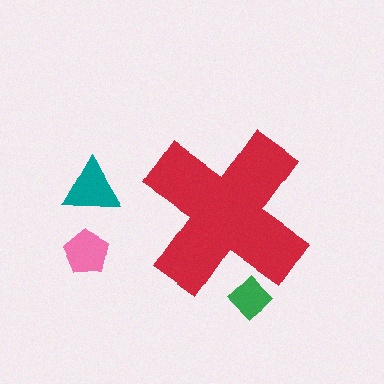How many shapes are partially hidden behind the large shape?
1 shape is partially hidden.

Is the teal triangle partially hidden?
No, the teal triangle is fully visible.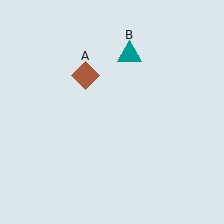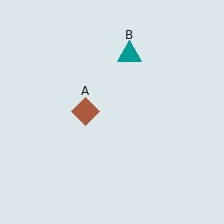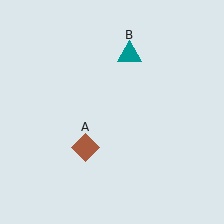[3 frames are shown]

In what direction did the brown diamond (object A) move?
The brown diamond (object A) moved down.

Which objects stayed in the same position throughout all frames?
Teal triangle (object B) remained stationary.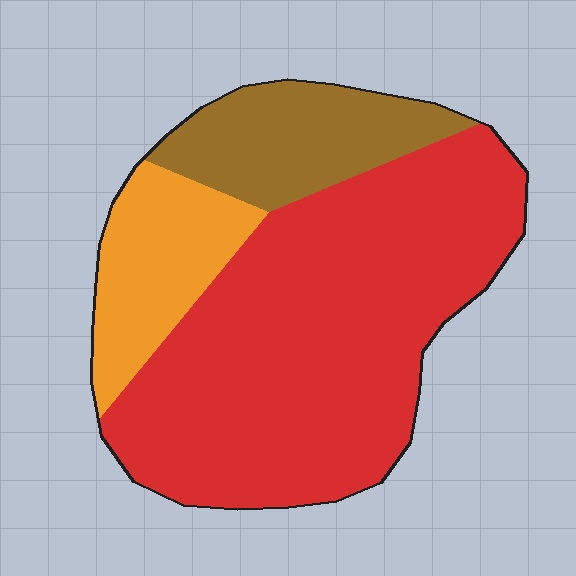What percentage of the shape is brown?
Brown covers roughly 20% of the shape.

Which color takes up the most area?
Red, at roughly 65%.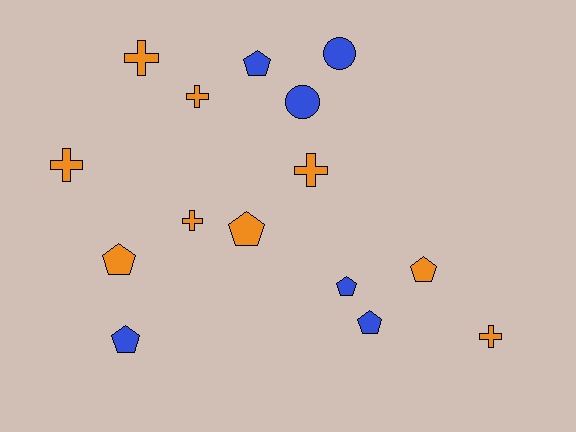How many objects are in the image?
There are 15 objects.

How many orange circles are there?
There are no orange circles.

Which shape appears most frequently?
Pentagon, with 7 objects.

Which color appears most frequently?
Orange, with 9 objects.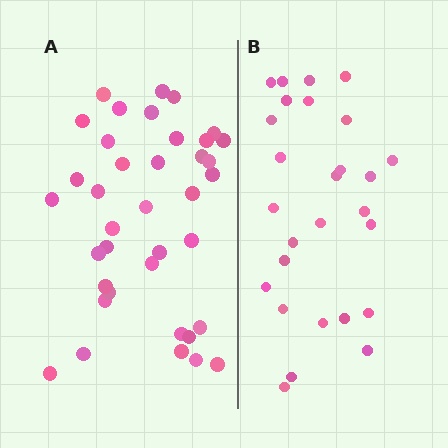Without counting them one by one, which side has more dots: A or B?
Region A (the left region) has more dots.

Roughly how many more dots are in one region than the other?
Region A has roughly 12 or so more dots than region B.